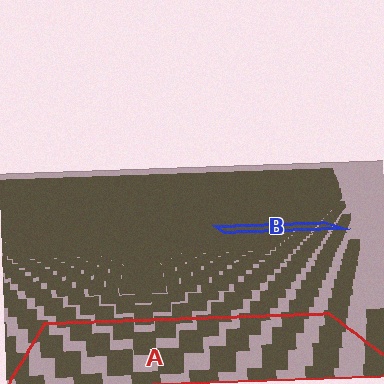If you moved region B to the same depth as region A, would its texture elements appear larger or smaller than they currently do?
They would appear larger. At a closer depth, the same texture elements are projected at a bigger on-screen size.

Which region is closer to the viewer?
Region A is closer. The texture elements there are larger and more spread out.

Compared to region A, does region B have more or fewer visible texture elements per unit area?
Region B has more texture elements per unit area — they are packed more densely because it is farther away.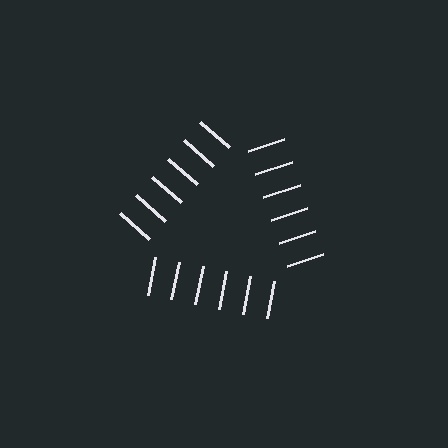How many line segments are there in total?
18 — 6 along each of the 3 edges.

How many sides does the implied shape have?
3 sides — the line-ends trace a triangle.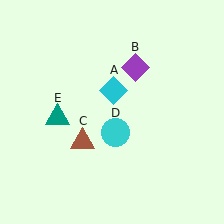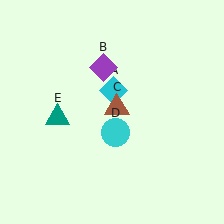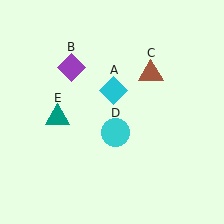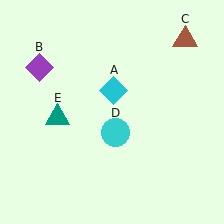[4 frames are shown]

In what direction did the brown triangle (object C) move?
The brown triangle (object C) moved up and to the right.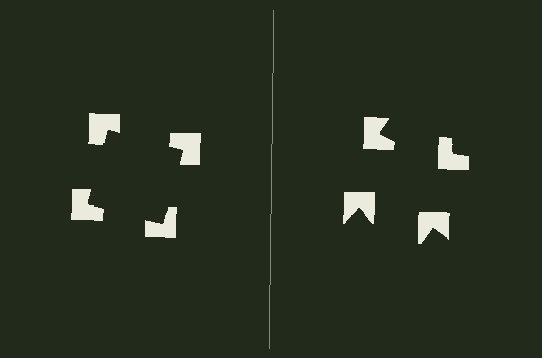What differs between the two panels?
The notched squares are positioned identically on both sides; only the wedge orientations differ. On the left they align to a square; on the right they are misaligned.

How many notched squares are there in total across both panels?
8 — 4 on each side.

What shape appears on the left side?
An illusory square.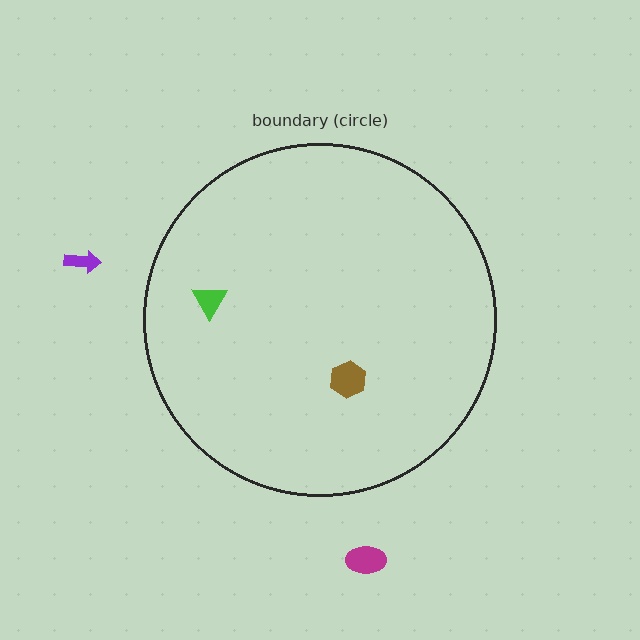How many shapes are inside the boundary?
2 inside, 2 outside.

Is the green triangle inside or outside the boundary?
Inside.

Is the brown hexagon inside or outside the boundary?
Inside.